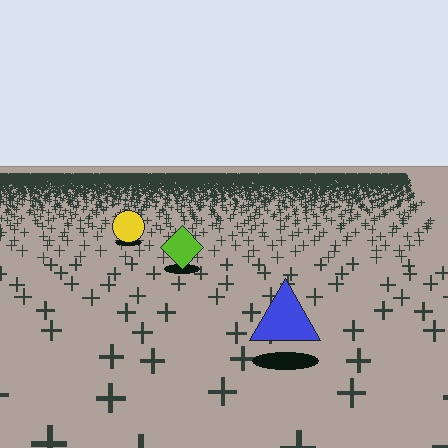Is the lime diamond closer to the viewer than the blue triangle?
No. The blue triangle is closer — you can tell from the texture gradient: the ground texture is coarser near it.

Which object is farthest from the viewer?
The yellow circle is farthest from the viewer. It appears smaller and the ground texture around it is denser.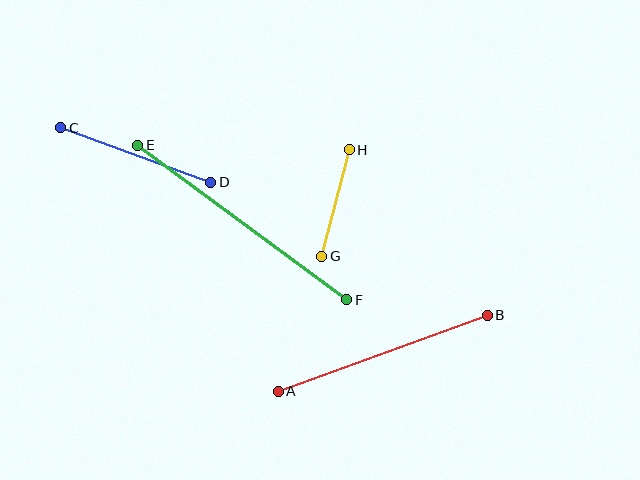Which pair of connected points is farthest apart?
Points E and F are farthest apart.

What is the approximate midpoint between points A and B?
The midpoint is at approximately (383, 353) pixels.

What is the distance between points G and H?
The distance is approximately 110 pixels.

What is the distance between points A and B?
The distance is approximately 222 pixels.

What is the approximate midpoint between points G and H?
The midpoint is at approximately (335, 203) pixels.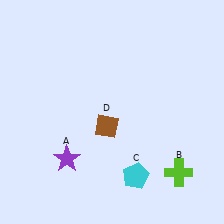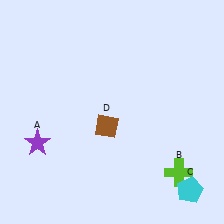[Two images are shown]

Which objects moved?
The objects that moved are: the purple star (A), the cyan pentagon (C).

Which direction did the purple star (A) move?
The purple star (A) moved left.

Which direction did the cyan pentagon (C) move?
The cyan pentagon (C) moved right.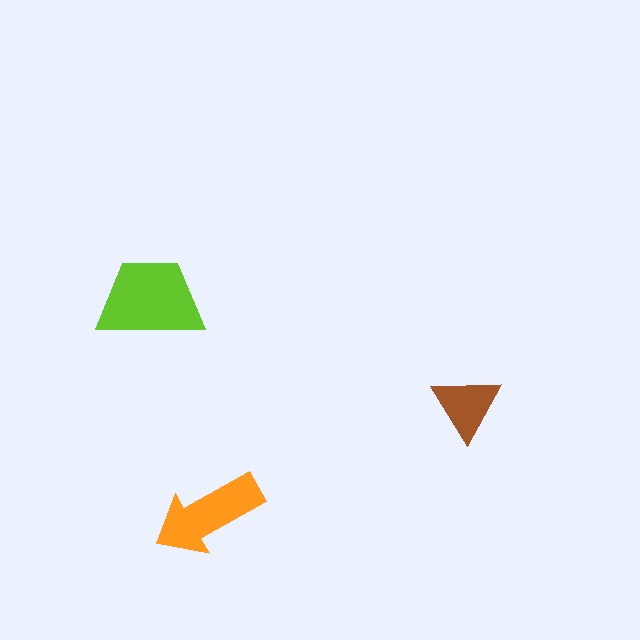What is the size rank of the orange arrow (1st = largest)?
2nd.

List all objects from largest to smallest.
The lime trapezoid, the orange arrow, the brown triangle.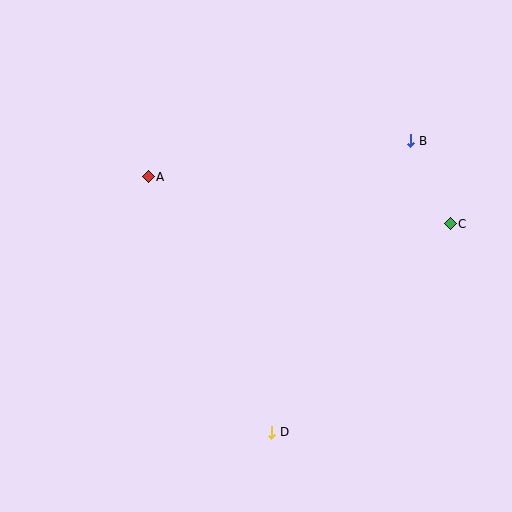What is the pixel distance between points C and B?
The distance between C and B is 92 pixels.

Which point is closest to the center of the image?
Point A at (148, 177) is closest to the center.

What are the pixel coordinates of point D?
Point D is at (271, 432).